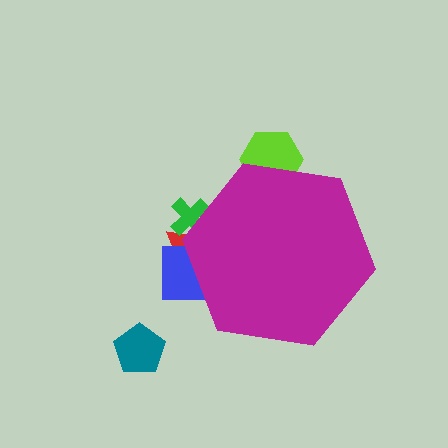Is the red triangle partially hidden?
Yes, the red triangle is partially hidden behind the magenta hexagon.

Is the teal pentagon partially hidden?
No, the teal pentagon is fully visible.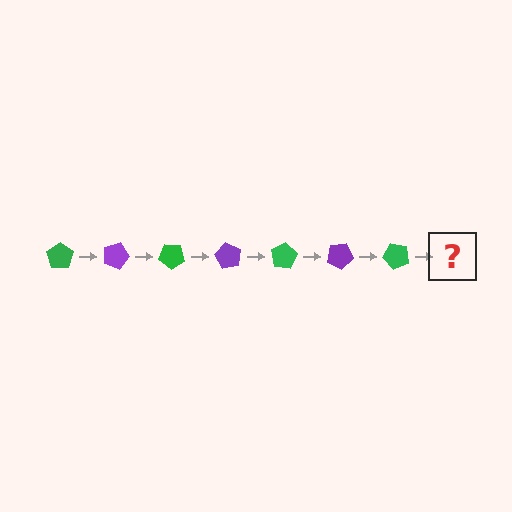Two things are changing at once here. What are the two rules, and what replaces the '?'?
The two rules are that it rotates 20 degrees each step and the color cycles through green and purple. The '?' should be a purple pentagon, rotated 140 degrees from the start.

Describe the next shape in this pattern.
It should be a purple pentagon, rotated 140 degrees from the start.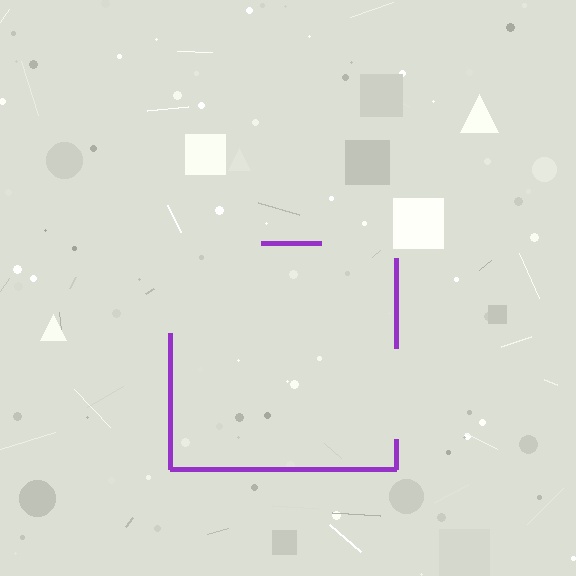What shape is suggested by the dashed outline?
The dashed outline suggests a square.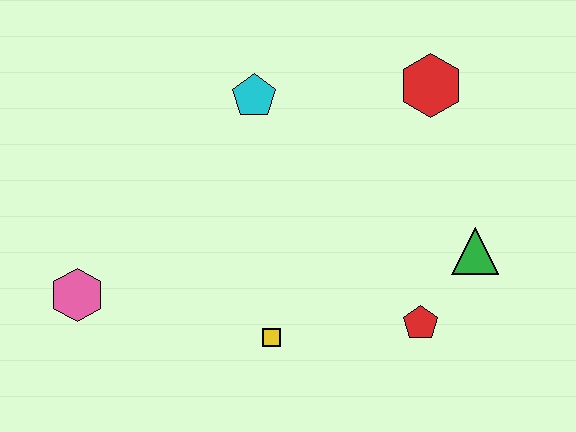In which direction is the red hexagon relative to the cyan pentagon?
The red hexagon is to the right of the cyan pentagon.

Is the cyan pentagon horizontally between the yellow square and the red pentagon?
No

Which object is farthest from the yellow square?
The red hexagon is farthest from the yellow square.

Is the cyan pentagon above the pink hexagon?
Yes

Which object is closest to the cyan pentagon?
The red hexagon is closest to the cyan pentagon.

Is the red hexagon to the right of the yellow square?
Yes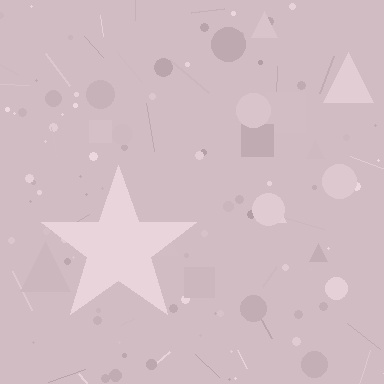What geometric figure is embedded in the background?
A star is embedded in the background.